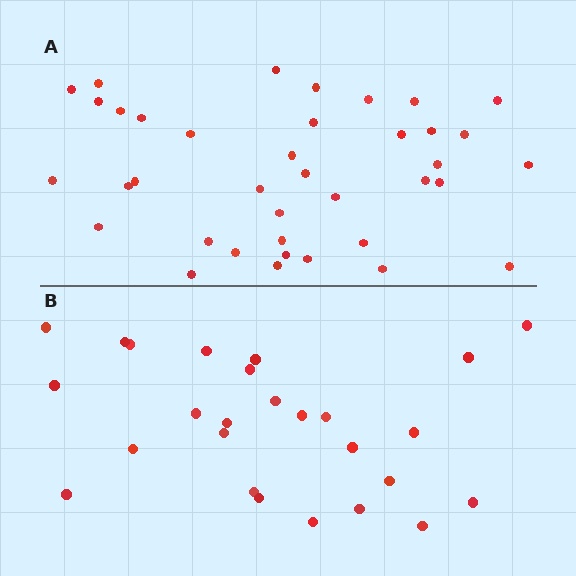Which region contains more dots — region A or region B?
Region A (the top region) has more dots.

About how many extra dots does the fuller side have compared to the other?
Region A has roughly 12 or so more dots than region B.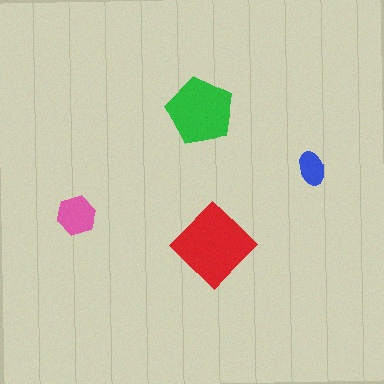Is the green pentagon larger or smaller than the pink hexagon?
Larger.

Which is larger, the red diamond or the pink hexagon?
The red diamond.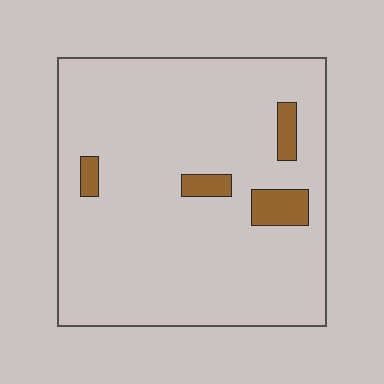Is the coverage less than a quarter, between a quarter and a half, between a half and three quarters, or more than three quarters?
Less than a quarter.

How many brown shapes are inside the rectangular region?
4.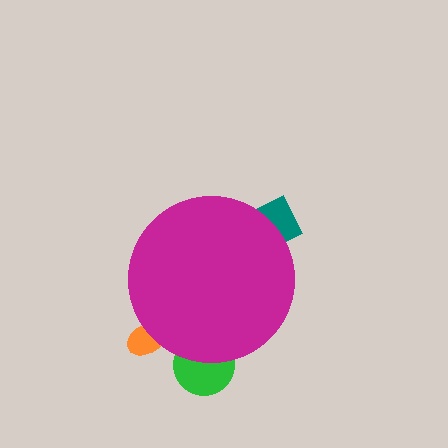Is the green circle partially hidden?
Yes, the green circle is partially hidden behind the magenta circle.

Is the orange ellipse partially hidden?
Yes, the orange ellipse is partially hidden behind the magenta circle.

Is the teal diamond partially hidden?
Yes, the teal diamond is partially hidden behind the magenta circle.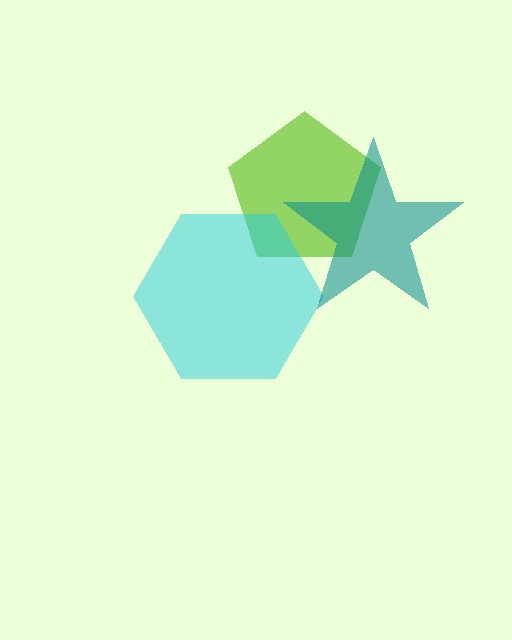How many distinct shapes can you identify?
There are 3 distinct shapes: a lime pentagon, a cyan hexagon, a teal star.